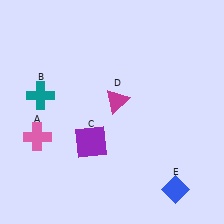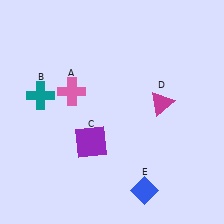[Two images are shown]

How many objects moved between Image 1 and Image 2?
3 objects moved between the two images.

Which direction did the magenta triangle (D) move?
The magenta triangle (D) moved right.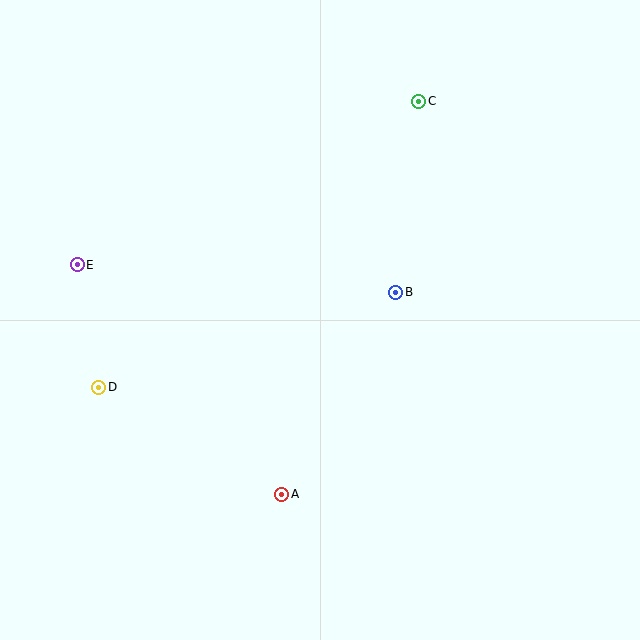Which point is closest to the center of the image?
Point B at (396, 292) is closest to the center.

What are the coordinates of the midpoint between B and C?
The midpoint between B and C is at (407, 197).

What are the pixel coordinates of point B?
Point B is at (396, 292).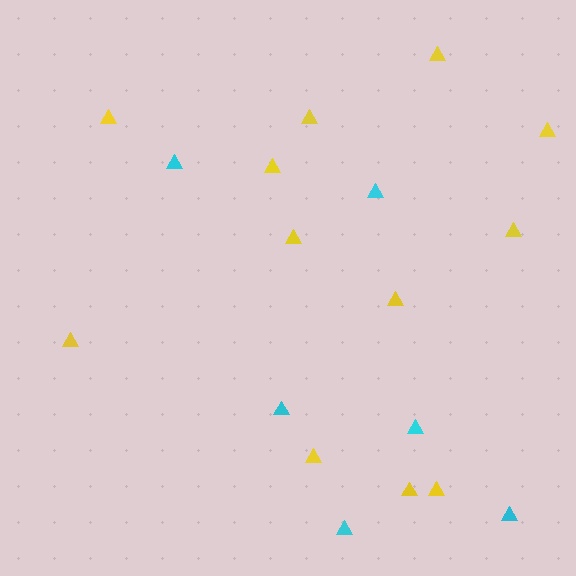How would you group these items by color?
There are 2 groups: one group of cyan triangles (6) and one group of yellow triangles (12).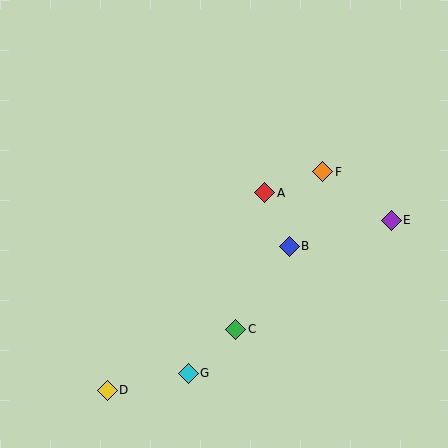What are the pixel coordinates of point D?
Point D is at (107, 390).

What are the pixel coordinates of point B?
Point B is at (289, 246).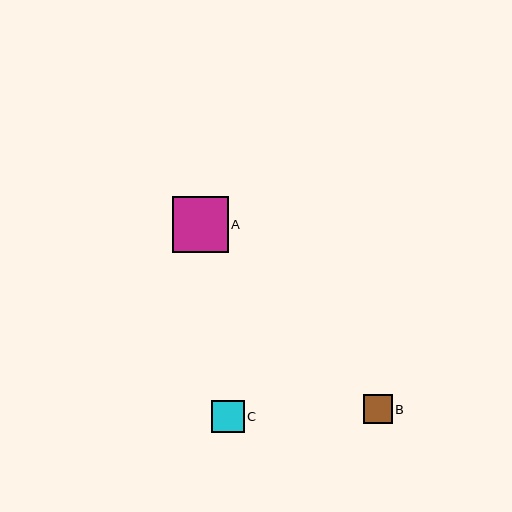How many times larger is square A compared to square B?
Square A is approximately 1.9 times the size of square B.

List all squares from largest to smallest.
From largest to smallest: A, C, B.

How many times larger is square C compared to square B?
Square C is approximately 1.1 times the size of square B.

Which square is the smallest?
Square B is the smallest with a size of approximately 29 pixels.